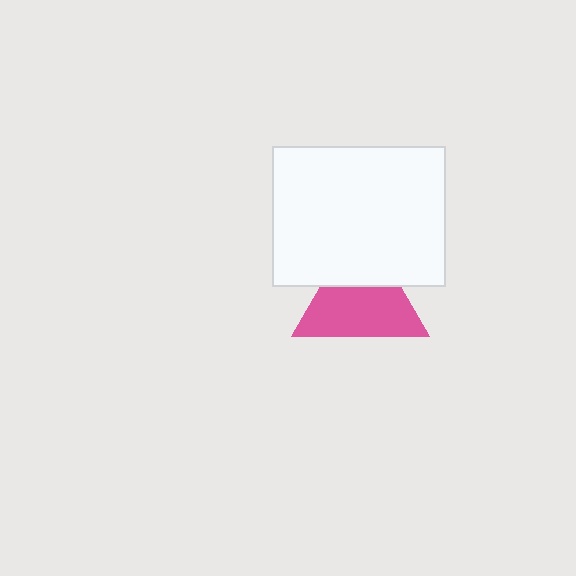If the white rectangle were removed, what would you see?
You would see the complete pink triangle.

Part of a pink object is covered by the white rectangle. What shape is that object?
It is a triangle.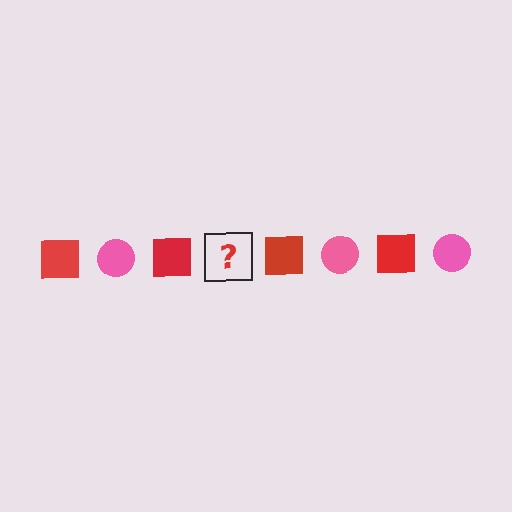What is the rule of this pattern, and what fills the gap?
The rule is that the pattern alternates between red square and pink circle. The gap should be filled with a pink circle.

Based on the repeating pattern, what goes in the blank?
The blank should be a pink circle.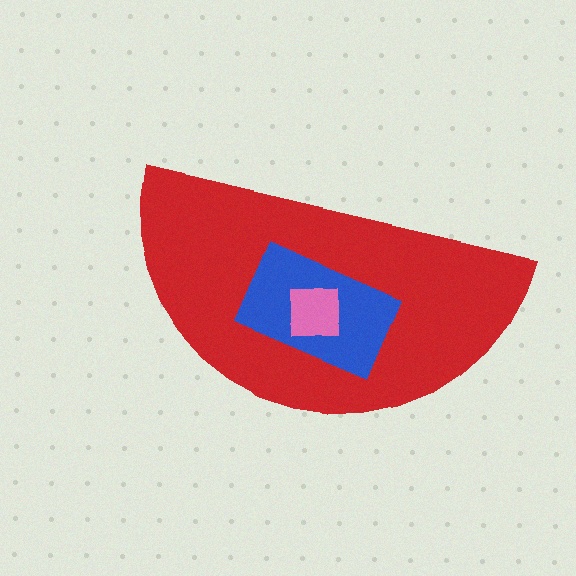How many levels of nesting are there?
3.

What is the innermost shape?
The pink square.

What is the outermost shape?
The red semicircle.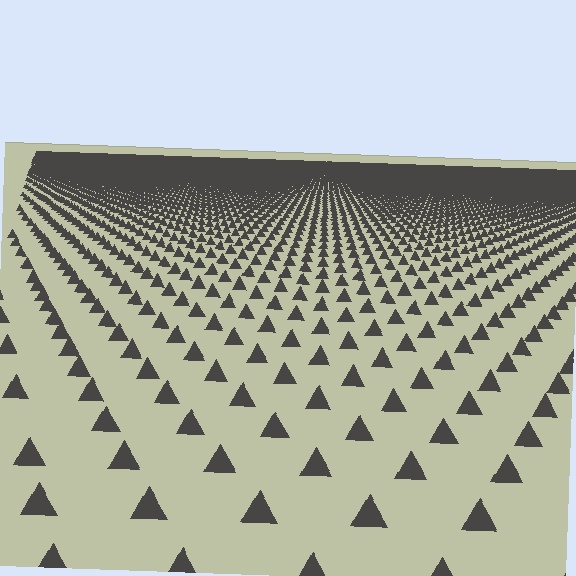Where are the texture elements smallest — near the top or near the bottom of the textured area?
Near the top.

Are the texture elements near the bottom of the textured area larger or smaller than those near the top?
Larger. Near the bottom, elements are closer to the viewer and appear at a bigger on-screen size.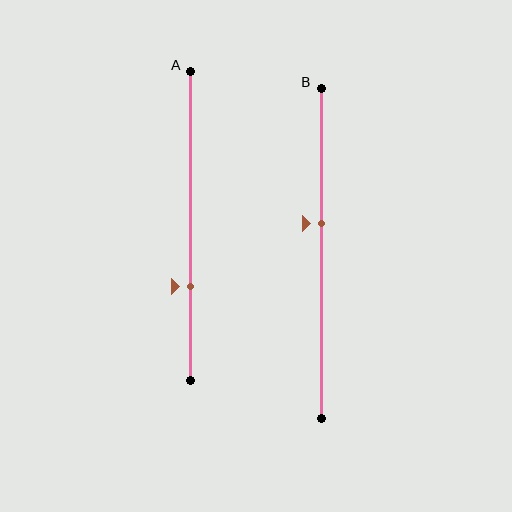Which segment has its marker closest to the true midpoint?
Segment B has its marker closest to the true midpoint.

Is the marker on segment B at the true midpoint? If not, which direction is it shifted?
No, the marker on segment B is shifted upward by about 9% of the segment length.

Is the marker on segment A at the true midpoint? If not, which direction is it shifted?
No, the marker on segment A is shifted downward by about 19% of the segment length.